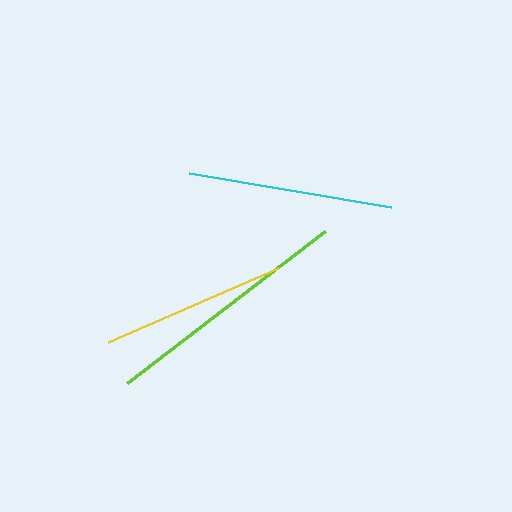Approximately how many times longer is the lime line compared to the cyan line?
The lime line is approximately 1.2 times the length of the cyan line.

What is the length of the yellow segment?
The yellow segment is approximately 185 pixels long.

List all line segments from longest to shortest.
From longest to shortest: lime, cyan, yellow.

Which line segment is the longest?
The lime line is the longest at approximately 250 pixels.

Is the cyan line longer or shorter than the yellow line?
The cyan line is longer than the yellow line.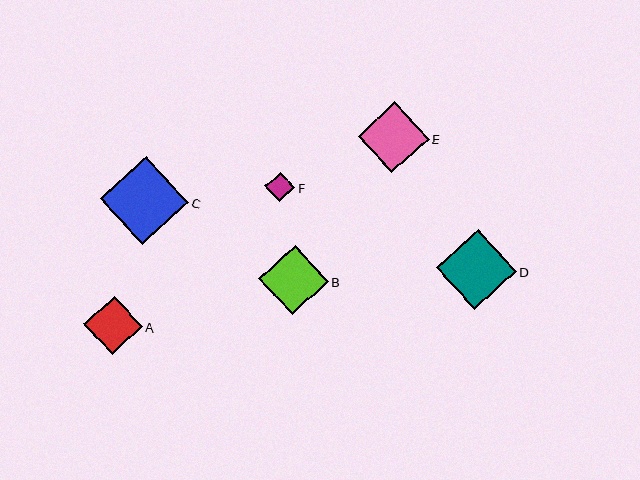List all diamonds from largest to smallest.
From largest to smallest: C, D, E, B, A, F.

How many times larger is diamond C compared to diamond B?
Diamond C is approximately 1.3 times the size of diamond B.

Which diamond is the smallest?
Diamond F is the smallest with a size of approximately 30 pixels.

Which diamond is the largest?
Diamond C is the largest with a size of approximately 88 pixels.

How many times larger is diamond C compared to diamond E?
Diamond C is approximately 1.2 times the size of diamond E.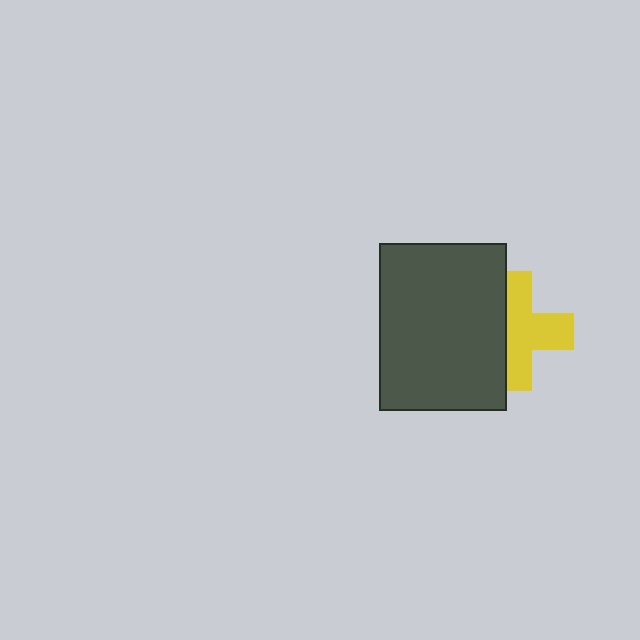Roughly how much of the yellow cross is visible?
About half of it is visible (roughly 60%).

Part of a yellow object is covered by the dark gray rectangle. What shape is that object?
It is a cross.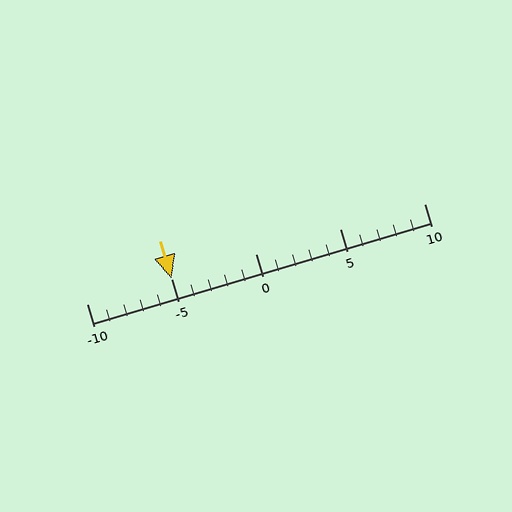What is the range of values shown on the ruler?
The ruler shows values from -10 to 10.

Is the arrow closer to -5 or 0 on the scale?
The arrow is closer to -5.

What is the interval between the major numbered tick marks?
The major tick marks are spaced 5 units apart.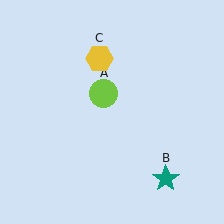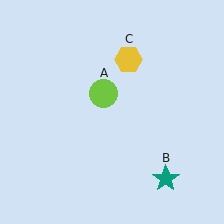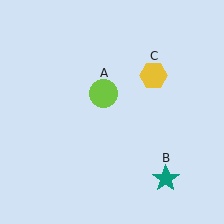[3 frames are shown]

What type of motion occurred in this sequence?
The yellow hexagon (object C) rotated clockwise around the center of the scene.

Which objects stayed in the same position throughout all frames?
Lime circle (object A) and teal star (object B) remained stationary.